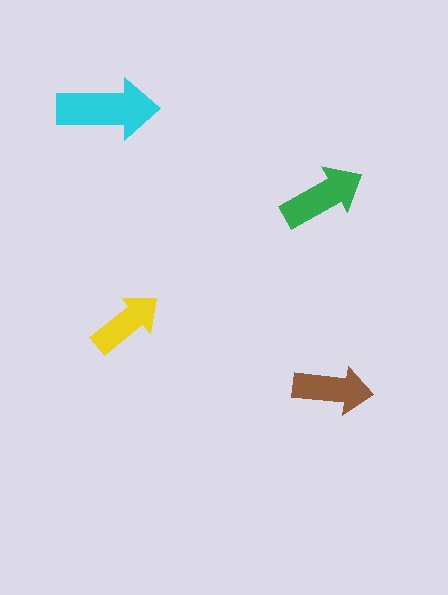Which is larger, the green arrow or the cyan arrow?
The cyan one.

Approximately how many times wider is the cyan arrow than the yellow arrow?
About 1.5 times wider.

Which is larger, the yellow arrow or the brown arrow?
The brown one.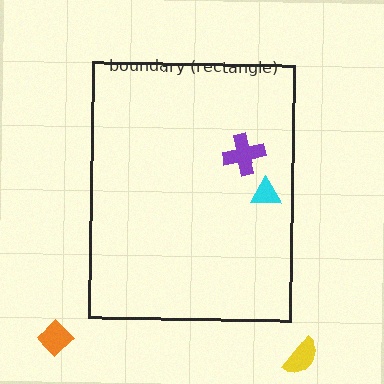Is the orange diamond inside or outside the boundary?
Outside.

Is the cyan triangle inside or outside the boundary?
Inside.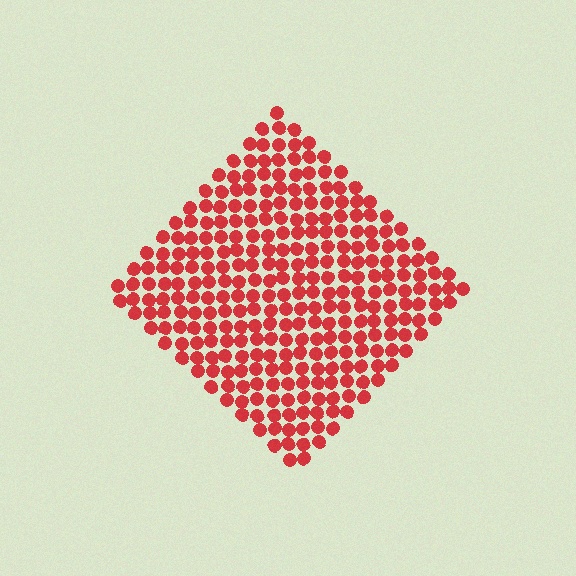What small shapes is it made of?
It is made of small circles.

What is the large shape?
The large shape is a diamond.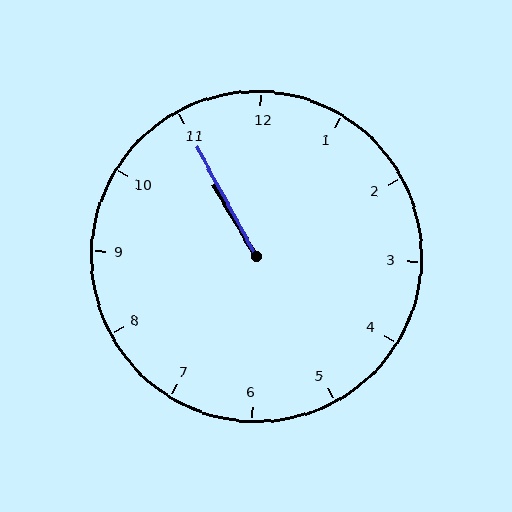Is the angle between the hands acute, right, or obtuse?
It is acute.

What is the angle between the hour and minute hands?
Approximately 2 degrees.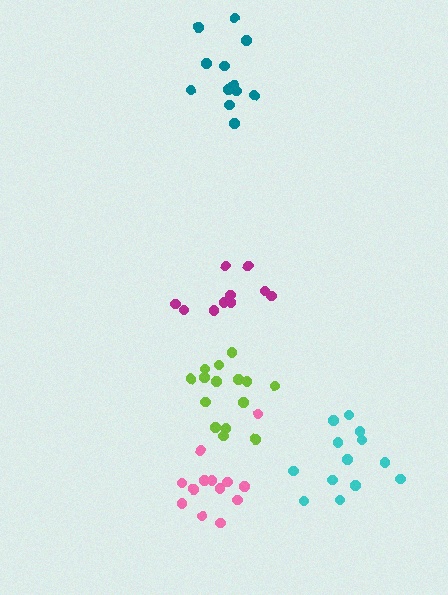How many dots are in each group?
Group 1: 13 dots, Group 2: 15 dots, Group 3: 12 dots, Group 4: 13 dots, Group 5: 10 dots (63 total).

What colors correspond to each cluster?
The clusters are colored: pink, lime, teal, cyan, magenta.